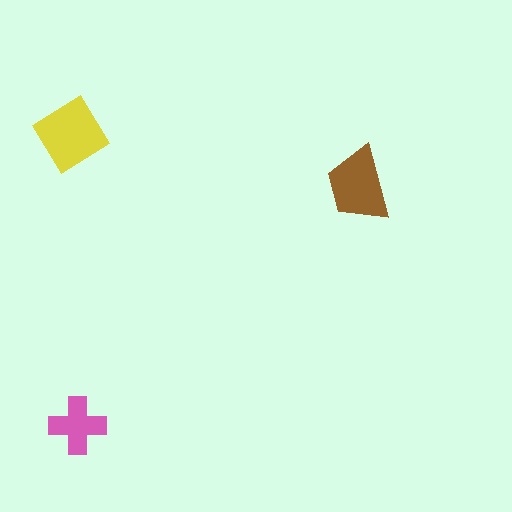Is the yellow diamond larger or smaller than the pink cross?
Larger.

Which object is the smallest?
The pink cross.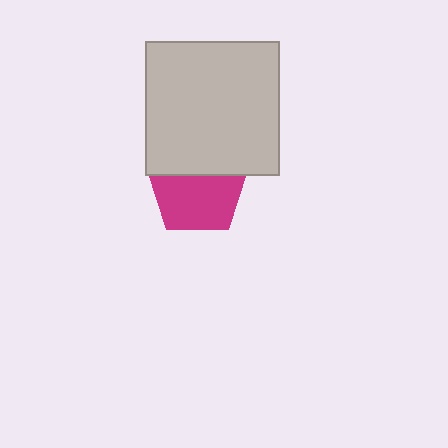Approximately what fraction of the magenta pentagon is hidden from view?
Roughly 35% of the magenta pentagon is hidden behind the light gray square.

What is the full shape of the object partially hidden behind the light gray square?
The partially hidden object is a magenta pentagon.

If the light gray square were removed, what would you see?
You would see the complete magenta pentagon.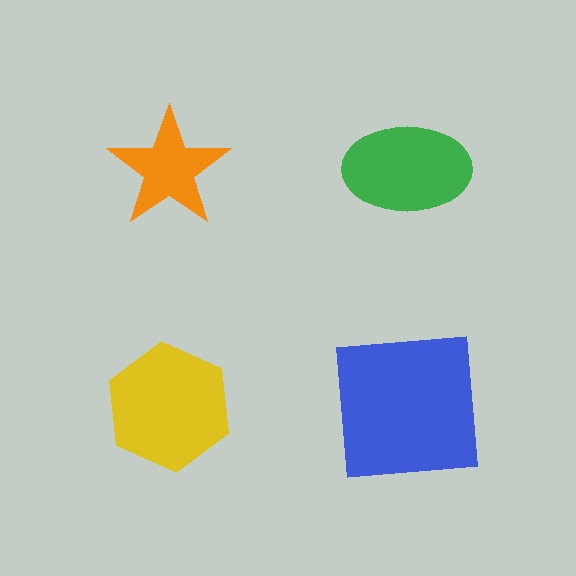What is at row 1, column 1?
An orange star.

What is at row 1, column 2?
A green ellipse.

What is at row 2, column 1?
A yellow hexagon.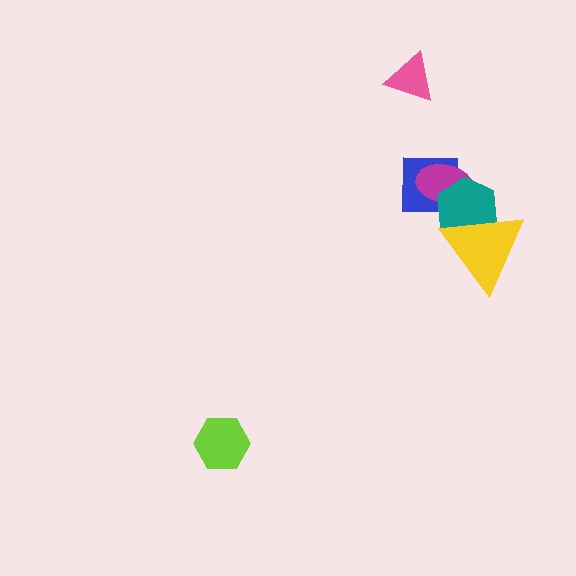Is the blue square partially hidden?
Yes, it is partially covered by another shape.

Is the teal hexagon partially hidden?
Yes, it is partially covered by another shape.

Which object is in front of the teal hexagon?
The yellow triangle is in front of the teal hexagon.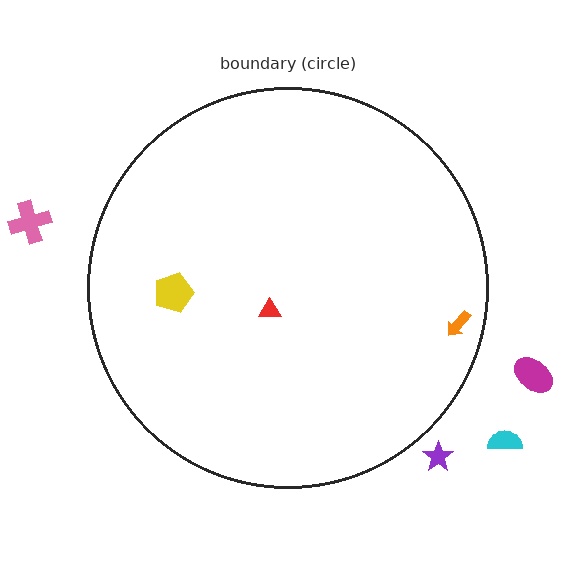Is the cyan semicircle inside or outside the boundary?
Outside.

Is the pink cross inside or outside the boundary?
Outside.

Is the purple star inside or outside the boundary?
Outside.